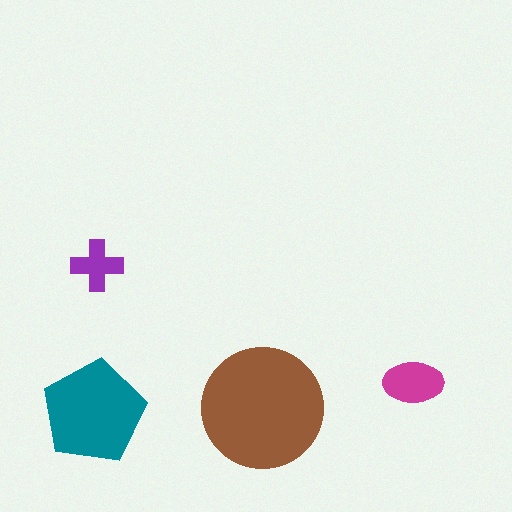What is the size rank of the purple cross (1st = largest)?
4th.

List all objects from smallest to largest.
The purple cross, the magenta ellipse, the teal pentagon, the brown circle.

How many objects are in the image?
There are 4 objects in the image.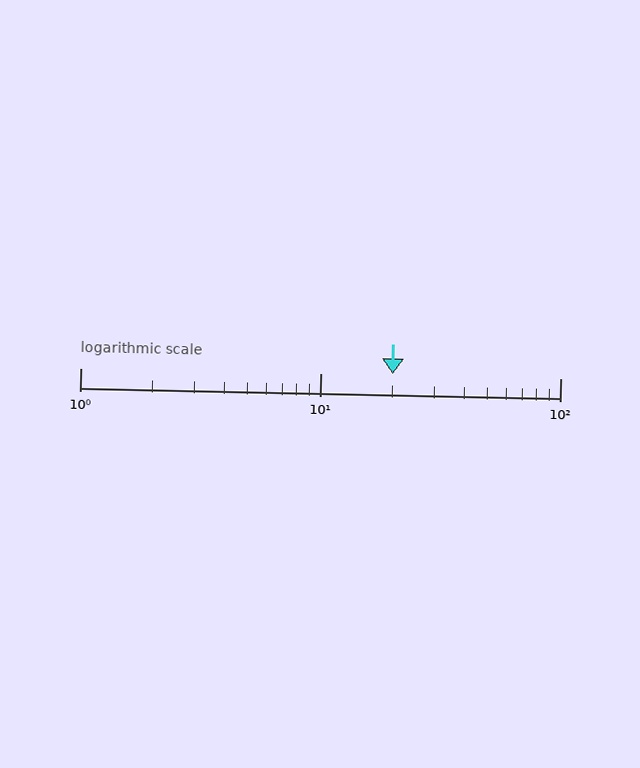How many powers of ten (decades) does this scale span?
The scale spans 2 decades, from 1 to 100.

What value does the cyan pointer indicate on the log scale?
The pointer indicates approximately 20.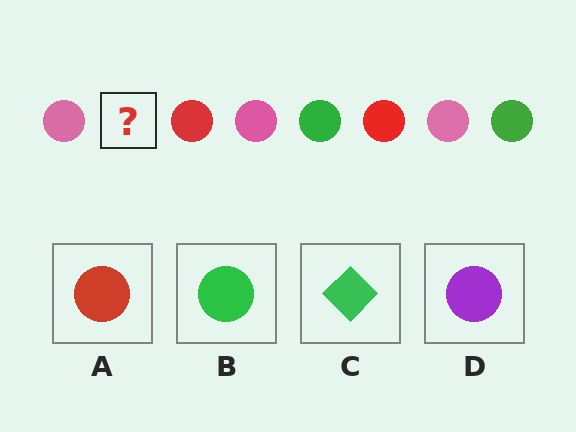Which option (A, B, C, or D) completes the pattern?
B.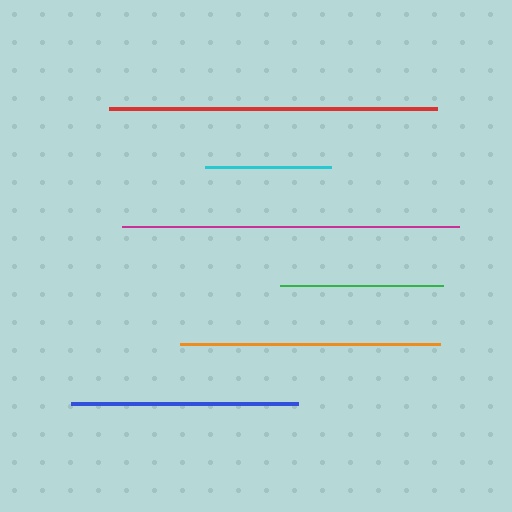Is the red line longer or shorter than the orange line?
The red line is longer than the orange line.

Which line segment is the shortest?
The cyan line is the shortest at approximately 125 pixels.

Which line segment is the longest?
The magenta line is the longest at approximately 337 pixels.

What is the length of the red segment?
The red segment is approximately 328 pixels long.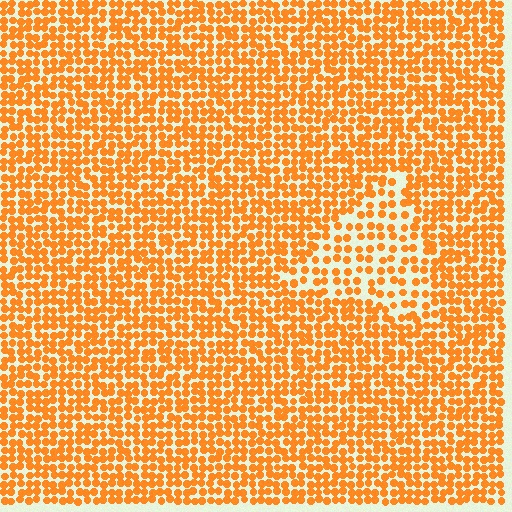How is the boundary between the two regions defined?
The boundary is defined by a change in element density (approximately 1.8x ratio). All elements are the same color, size, and shape.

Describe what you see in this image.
The image contains small orange elements arranged at two different densities. A triangle-shaped region is visible where the elements are less densely packed than the surrounding area.